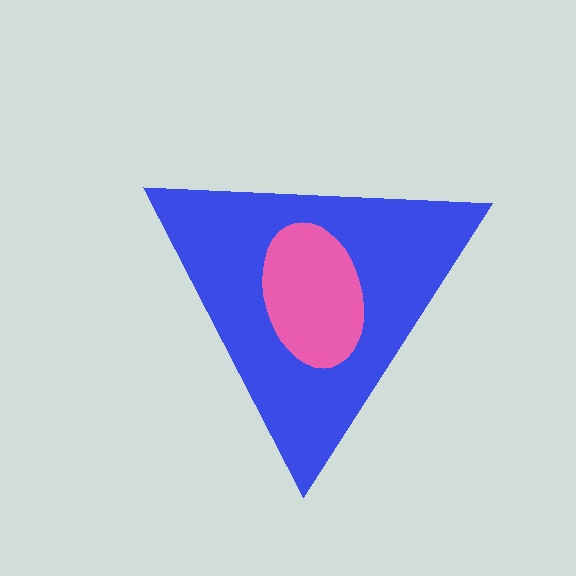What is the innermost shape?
The pink ellipse.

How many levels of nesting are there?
2.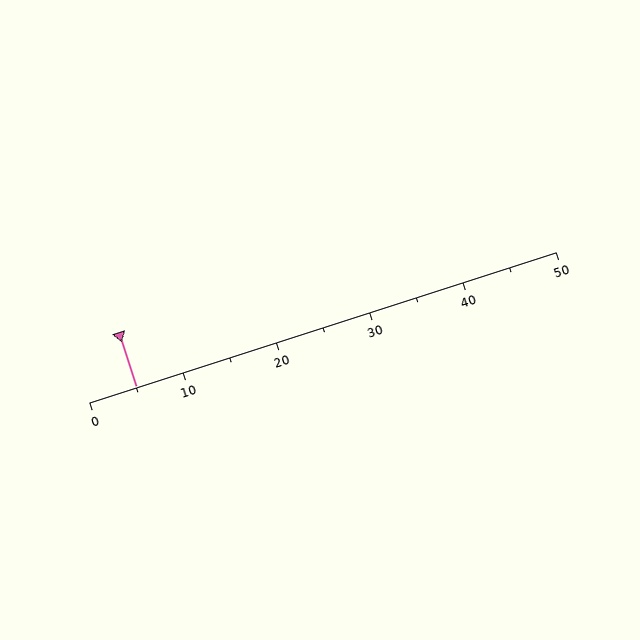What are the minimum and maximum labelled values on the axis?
The axis runs from 0 to 50.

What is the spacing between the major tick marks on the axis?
The major ticks are spaced 10 apart.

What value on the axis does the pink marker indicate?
The marker indicates approximately 5.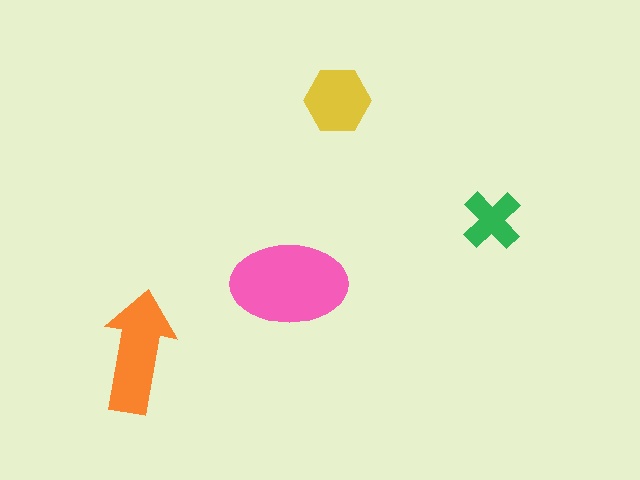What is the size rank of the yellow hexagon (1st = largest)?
3rd.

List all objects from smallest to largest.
The green cross, the yellow hexagon, the orange arrow, the pink ellipse.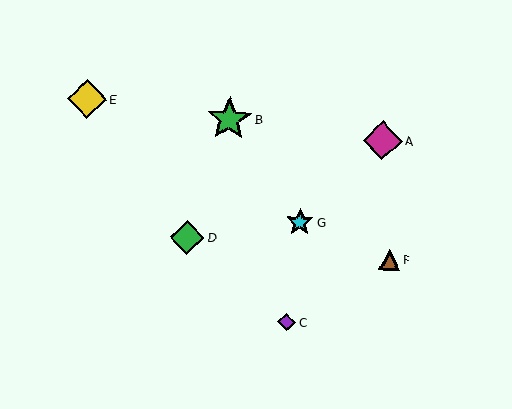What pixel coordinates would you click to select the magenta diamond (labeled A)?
Click at (383, 140) to select the magenta diamond A.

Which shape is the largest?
The green star (labeled B) is the largest.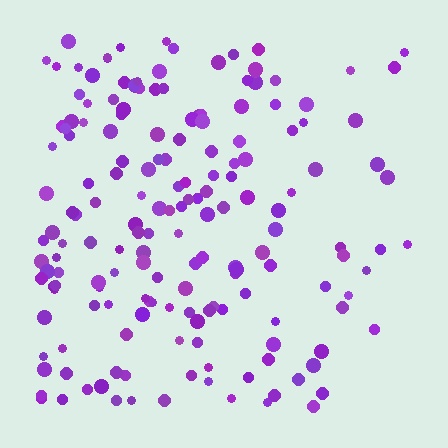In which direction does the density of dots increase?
From right to left, with the left side densest.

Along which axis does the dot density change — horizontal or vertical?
Horizontal.